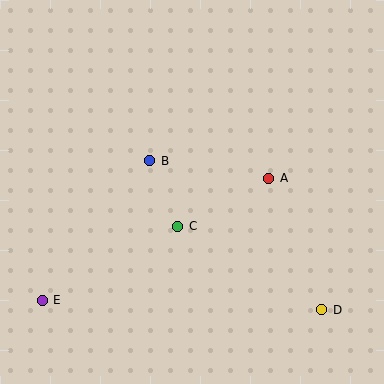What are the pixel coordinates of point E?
Point E is at (42, 300).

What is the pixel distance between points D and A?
The distance between D and A is 141 pixels.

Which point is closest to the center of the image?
Point C at (178, 226) is closest to the center.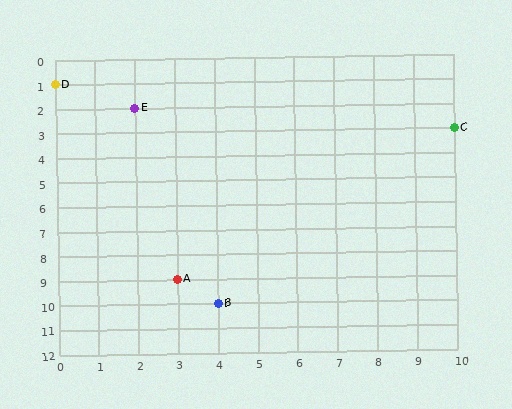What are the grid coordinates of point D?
Point D is at grid coordinates (0, 1).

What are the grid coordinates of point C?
Point C is at grid coordinates (10, 3).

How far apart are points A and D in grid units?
Points A and D are 3 columns and 8 rows apart (about 8.5 grid units diagonally).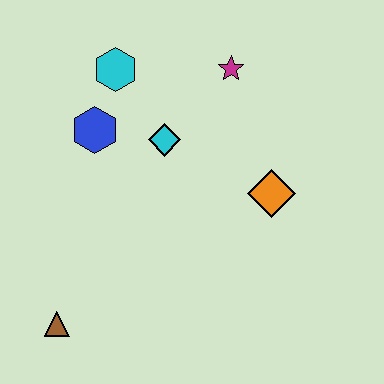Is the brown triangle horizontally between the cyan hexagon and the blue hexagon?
No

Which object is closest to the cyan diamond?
The blue hexagon is closest to the cyan diamond.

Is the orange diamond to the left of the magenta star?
No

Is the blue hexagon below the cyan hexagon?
Yes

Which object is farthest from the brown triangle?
The magenta star is farthest from the brown triangle.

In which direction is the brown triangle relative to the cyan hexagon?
The brown triangle is below the cyan hexagon.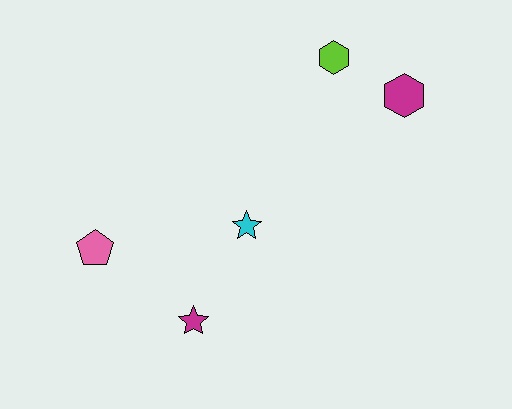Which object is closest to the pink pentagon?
The magenta star is closest to the pink pentagon.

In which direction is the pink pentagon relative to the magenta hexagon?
The pink pentagon is to the left of the magenta hexagon.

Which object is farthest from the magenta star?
The magenta hexagon is farthest from the magenta star.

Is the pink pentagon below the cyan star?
Yes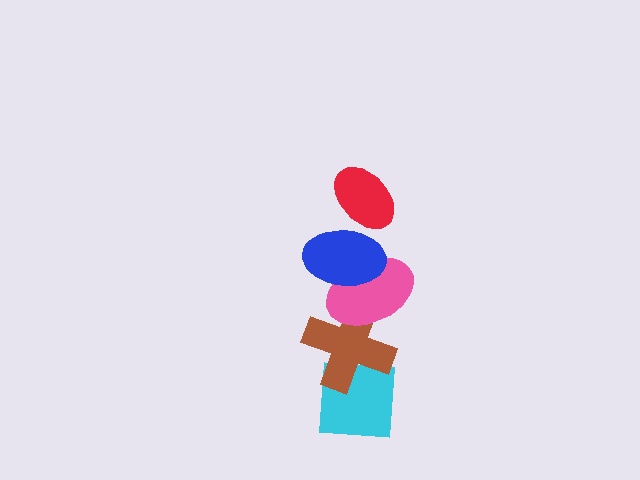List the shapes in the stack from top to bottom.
From top to bottom: the red ellipse, the blue ellipse, the pink ellipse, the brown cross, the cyan square.